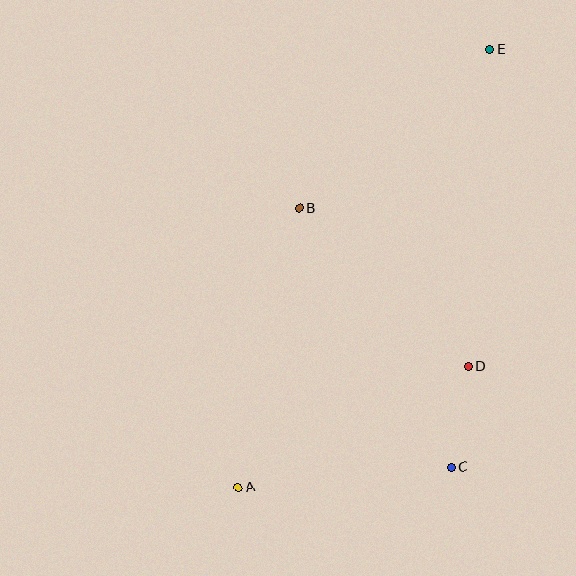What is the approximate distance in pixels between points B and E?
The distance between B and E is approximately 248 pixels.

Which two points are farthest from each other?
Points A and E are farthest from each other.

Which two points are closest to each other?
Points C and D are closest to each other.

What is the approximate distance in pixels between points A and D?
The distance between A and D is approximately 260 pixels.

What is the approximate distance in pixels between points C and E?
The distance between C and E is approximately 420 pixels.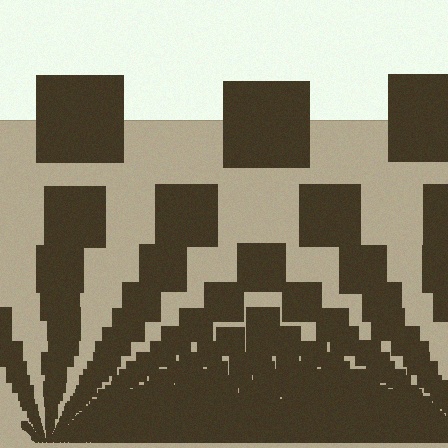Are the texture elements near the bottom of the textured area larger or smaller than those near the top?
Smaller. The gradient is inverted — elements near the bottom are smaller and denser.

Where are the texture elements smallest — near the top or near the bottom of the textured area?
Near the bottom.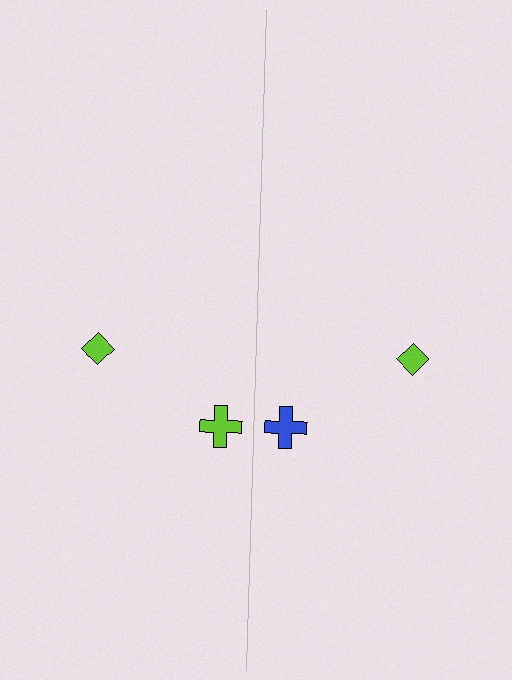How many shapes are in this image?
There are 4 shapes in this image.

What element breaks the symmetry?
The blue cross on the right side breaks the symmetry — its mirror counterpart is lime.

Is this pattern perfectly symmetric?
No, the pattern is not perfectly symmetric. The blue cross on the right side breaks the symmetry — its mirror counterpart is lime.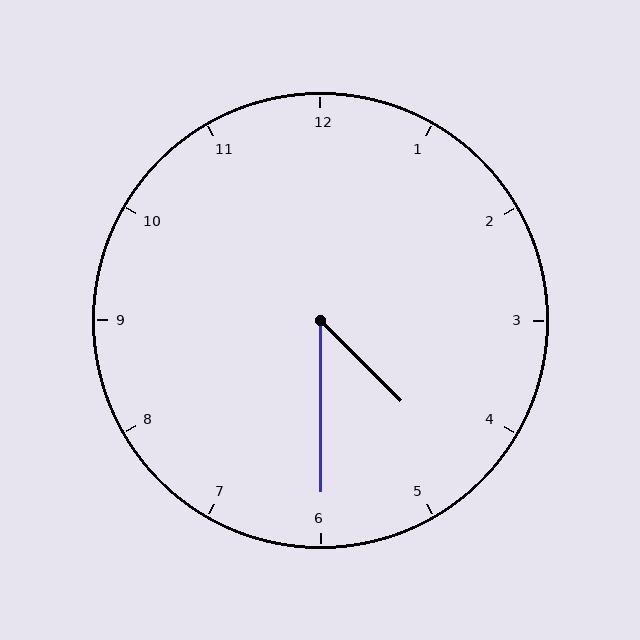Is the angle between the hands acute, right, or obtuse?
It is acute.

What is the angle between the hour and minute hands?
Approximately 45 degrees.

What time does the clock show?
4:30.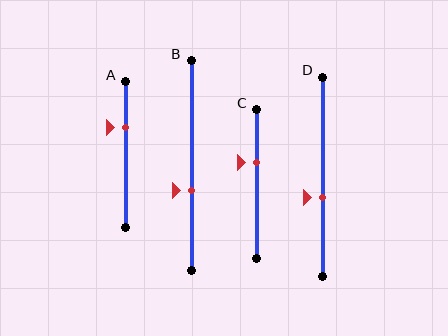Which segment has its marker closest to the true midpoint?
Segment D has its marker closest to the true midpoint.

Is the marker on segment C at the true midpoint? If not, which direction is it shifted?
No, the marker on segment C is shifted upward by about 14% of the segment length.